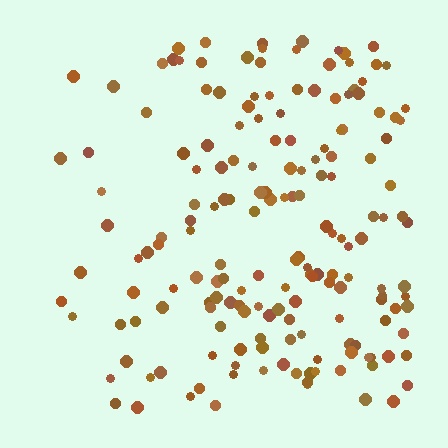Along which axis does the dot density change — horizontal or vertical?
Horizontal.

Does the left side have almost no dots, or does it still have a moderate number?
Still a moderate number, just noticeably fewer than the right.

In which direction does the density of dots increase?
From left to right, with the right side densest.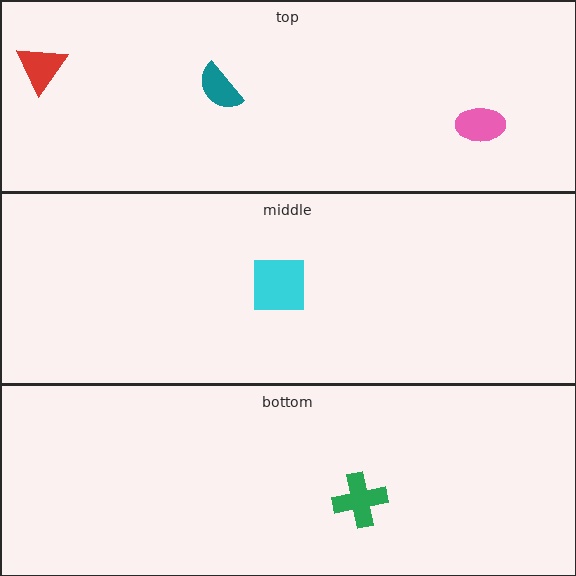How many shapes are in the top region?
3.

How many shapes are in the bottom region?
1.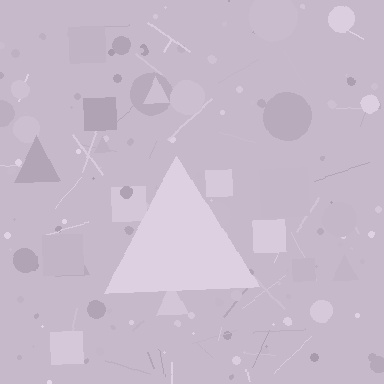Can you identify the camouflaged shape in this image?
The camouflaged shape is a triangle.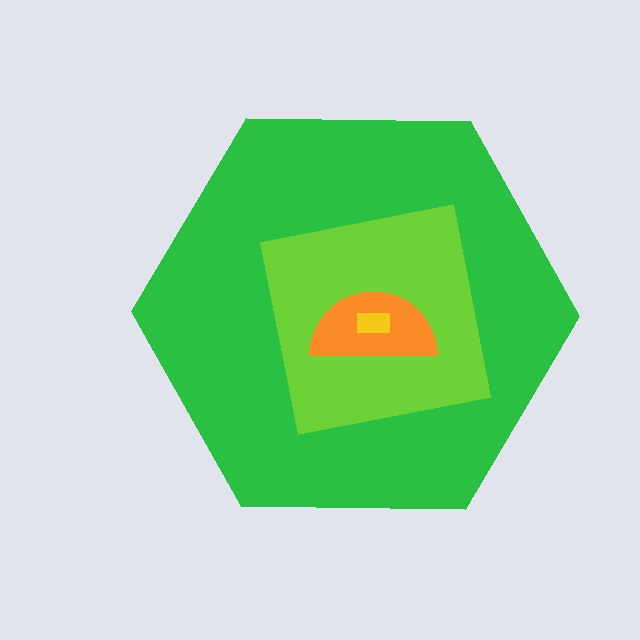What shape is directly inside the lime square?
The orange semicircle.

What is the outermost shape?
The green hexagon.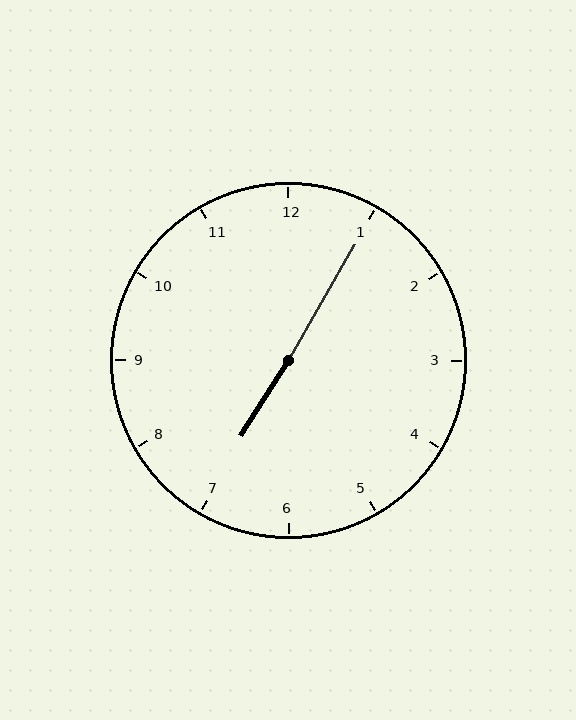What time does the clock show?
7:05.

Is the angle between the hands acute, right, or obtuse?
It is obtuse.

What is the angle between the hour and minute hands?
Approximately 178 degrees.